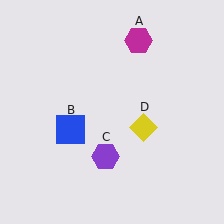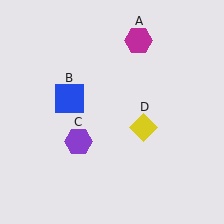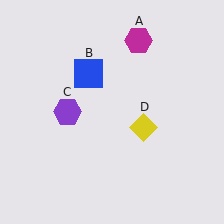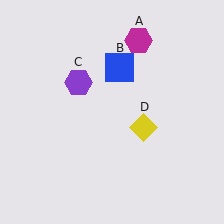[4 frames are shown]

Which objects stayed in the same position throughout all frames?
Magenta hexagon (object A) and yellow diamond (object D) remained stationary.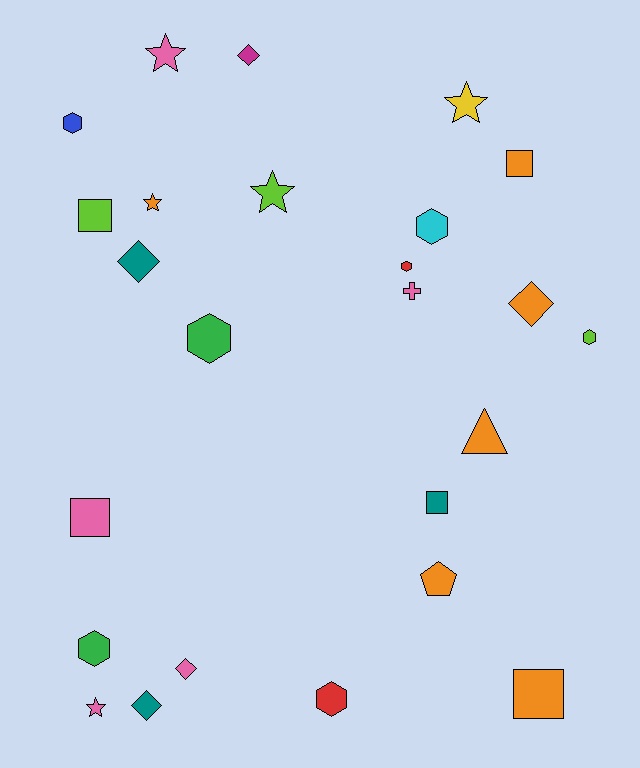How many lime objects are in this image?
There are 3 lime objects.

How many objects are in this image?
There are 25 objects.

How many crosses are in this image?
There is 1 cross.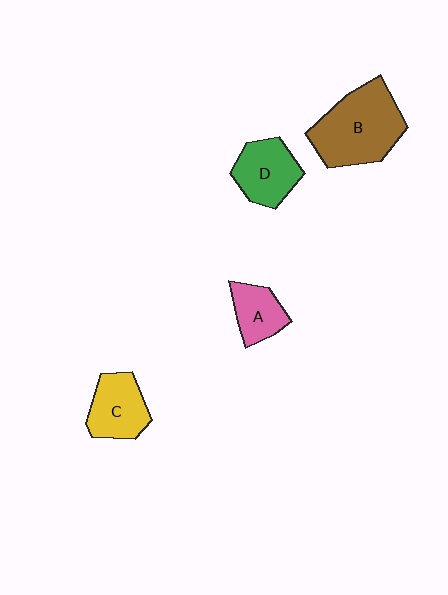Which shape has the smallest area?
Shape A (pink).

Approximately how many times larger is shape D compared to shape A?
Approximately 1.4 times.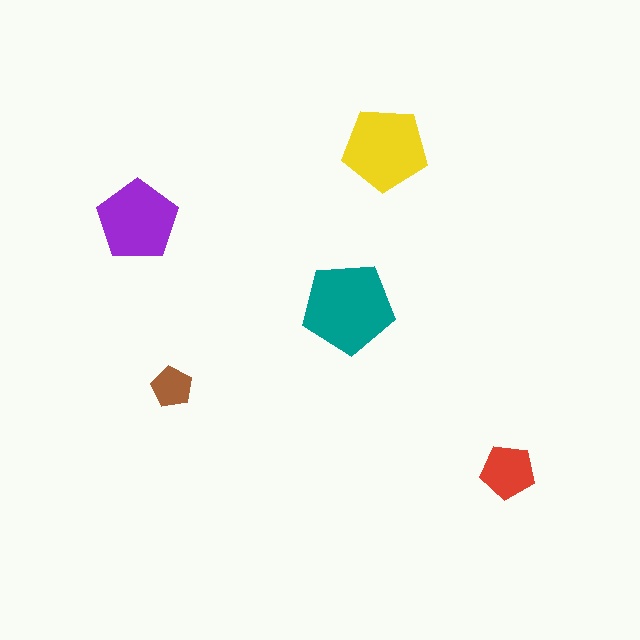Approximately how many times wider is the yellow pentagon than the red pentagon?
About 1.5 times wider.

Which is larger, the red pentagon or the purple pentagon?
The purple one.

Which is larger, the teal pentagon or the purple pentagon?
The teal one.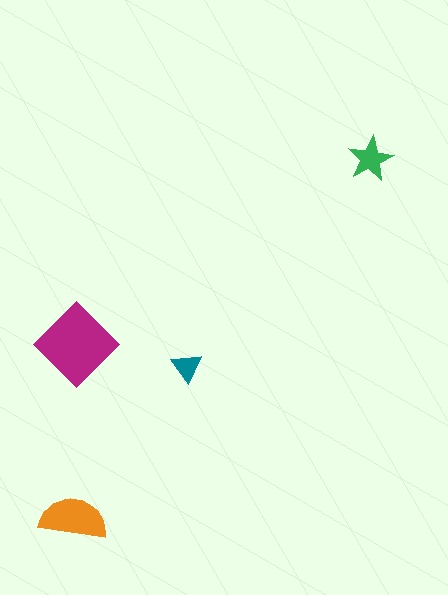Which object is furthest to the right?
The green star is rightmost.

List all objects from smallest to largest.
The teal triangle, the green star, the orange semicircle, the magenta diamond.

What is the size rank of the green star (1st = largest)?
3rd.